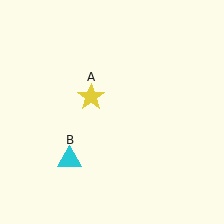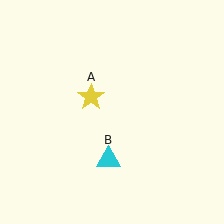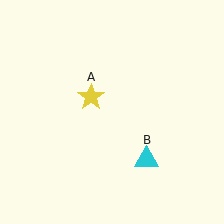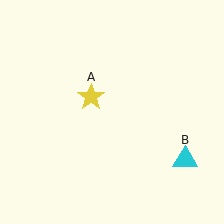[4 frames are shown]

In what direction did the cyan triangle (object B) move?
The cyan triangle (object B) moved right.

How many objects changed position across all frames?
1 object changed position: cyan triangle (object B).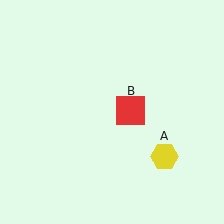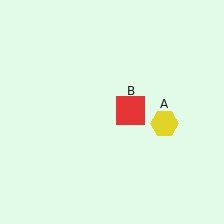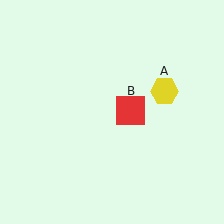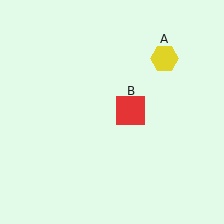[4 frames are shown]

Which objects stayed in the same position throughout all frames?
Red square (object B) remained stationary.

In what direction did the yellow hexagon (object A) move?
The yellow hexagon (object A) moved up.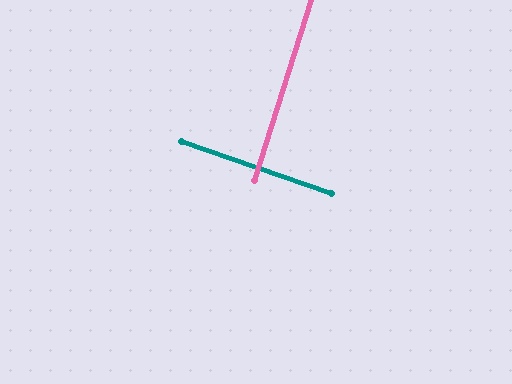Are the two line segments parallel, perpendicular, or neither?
Perpendicular — they meet at approximately 88°.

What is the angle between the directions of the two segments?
Approximately 88 degrees.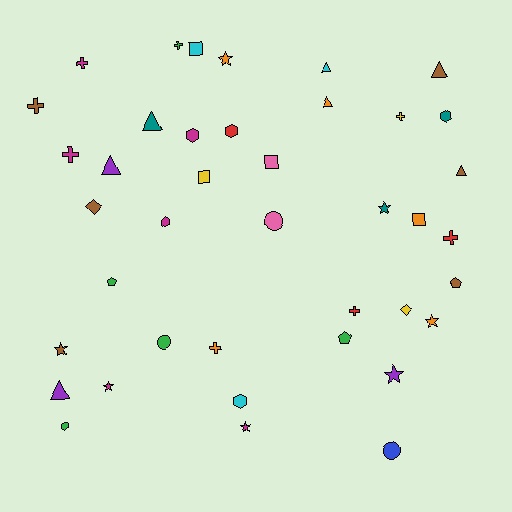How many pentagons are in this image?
There are 3 pentagons.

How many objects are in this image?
There are 40 objects.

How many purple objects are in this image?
There are 3 purple objects.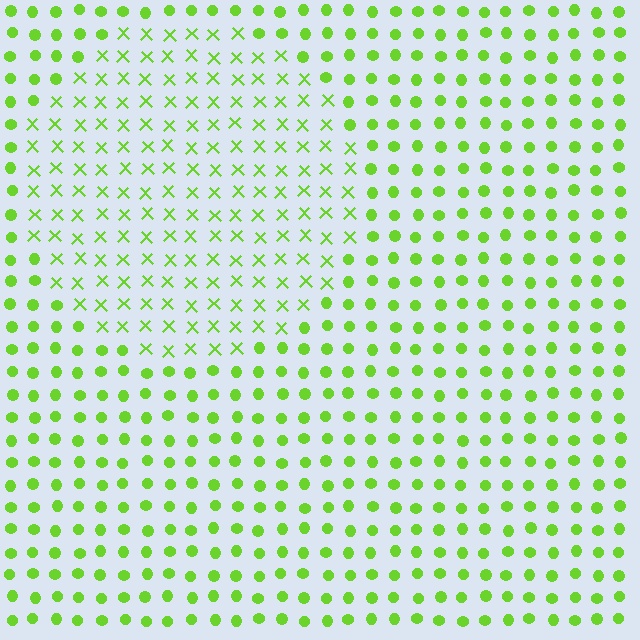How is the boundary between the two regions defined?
The boundary is defined by a change in element shape: X marks inside vs. circles outside. All elements share the same color and spacing.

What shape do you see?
I see a circle.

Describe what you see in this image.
The image is filled with small lime elements arranged in a uniform grid. A circle-shaped region contains X marks, while the surrounding area contains circles. The boundary is defined purely by the change in element shape.